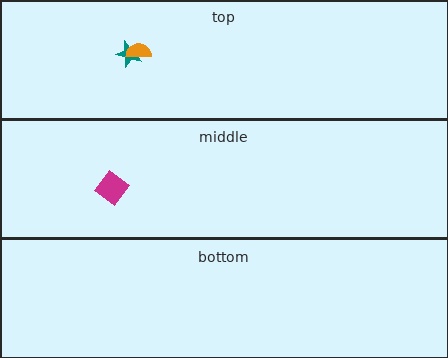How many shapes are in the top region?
2.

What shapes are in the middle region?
The magenta diamond.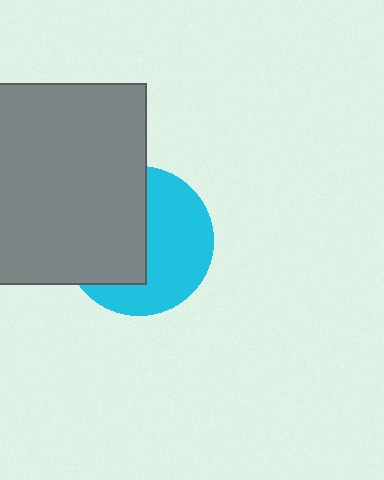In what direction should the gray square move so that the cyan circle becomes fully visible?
The gray square should move left. That is the shortest direction to clear the overlap and leave the cyan circle fully visible.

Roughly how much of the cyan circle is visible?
About half of it is visible (roughly 51%).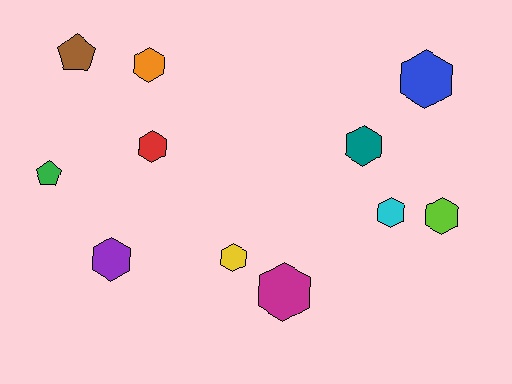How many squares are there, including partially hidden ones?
There are no squares.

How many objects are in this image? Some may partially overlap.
There are 11 objects.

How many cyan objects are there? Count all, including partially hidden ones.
There is 1 cyan object.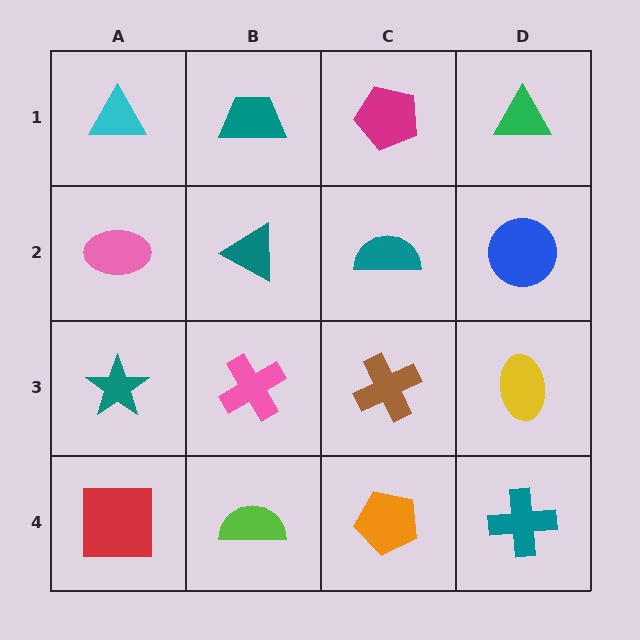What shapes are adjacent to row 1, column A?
A pink ellipse (row 2, column A), a teal trapezoid (row 1, column B).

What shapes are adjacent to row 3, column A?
A pink ellipse (row 2, column A), a red square (row 4, column A), a pink cross (row 3, column B).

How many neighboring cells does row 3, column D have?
3.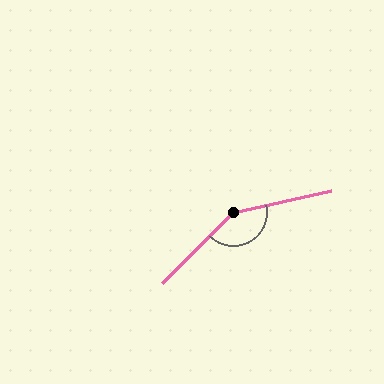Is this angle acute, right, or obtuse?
It is obtuse.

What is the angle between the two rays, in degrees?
Approximately 148 degrees.